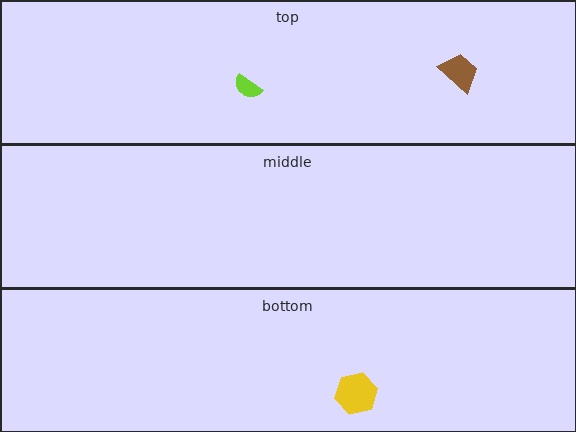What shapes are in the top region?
The lime semicircle, the brown trapezoid.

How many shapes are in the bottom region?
1.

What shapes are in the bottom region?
The yellow hexagon.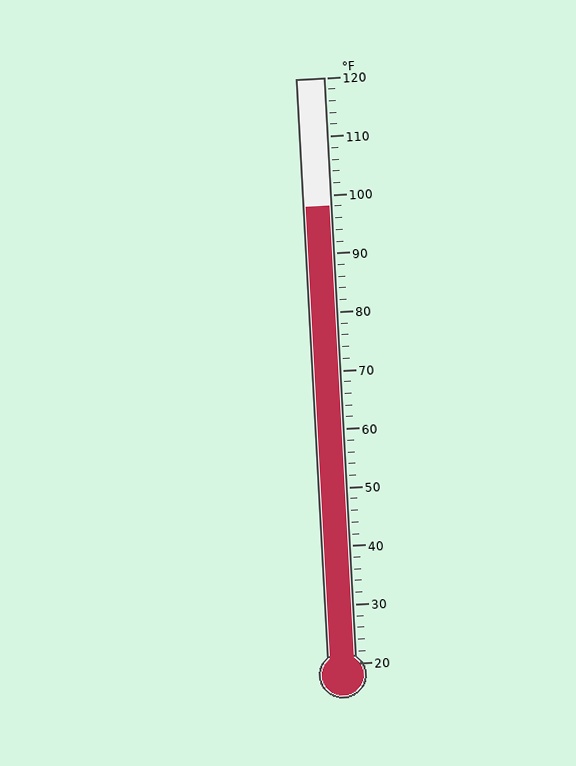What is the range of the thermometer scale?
The thermometer scale ranges from 20°F to 120°F.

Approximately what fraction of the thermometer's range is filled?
The thermometer is filled to approximately 80% of its range.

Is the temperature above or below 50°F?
The temperature is above 50°F.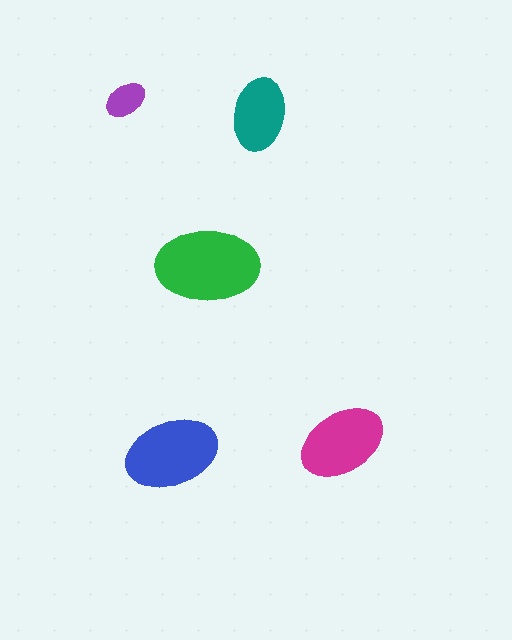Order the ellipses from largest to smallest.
the green one, the blue one, the magenta one, the teal one, the purple one.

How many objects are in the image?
There are 5 objects in the image.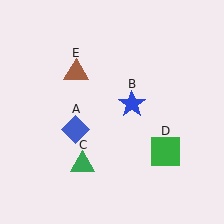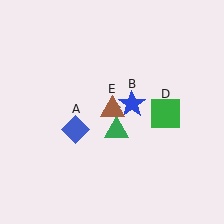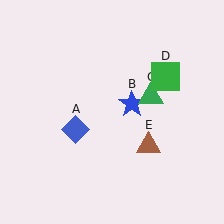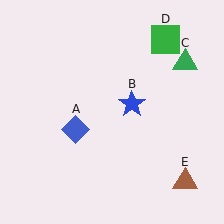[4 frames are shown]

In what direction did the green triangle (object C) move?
The green triangle (object C) moved up and to the right.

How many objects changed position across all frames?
3 objects changed position: green triangle (object C), green square (object D), brown triangle (object E).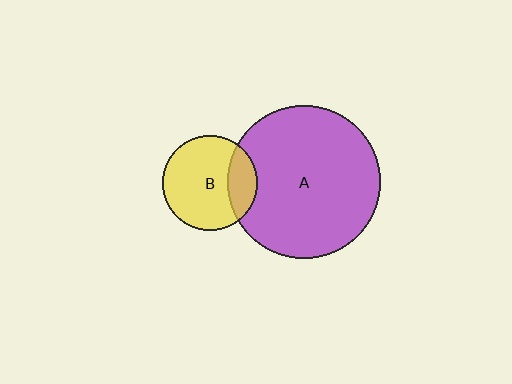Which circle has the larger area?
Circle A (purple).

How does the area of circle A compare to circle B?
Approximately 2.6 times.